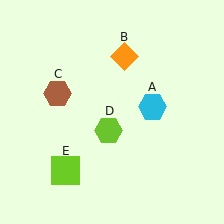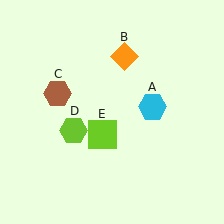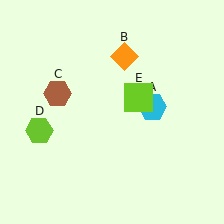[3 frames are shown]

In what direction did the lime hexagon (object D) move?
The lime hexagon (object D) moved left.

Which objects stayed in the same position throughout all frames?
Cyan hexagon (object A) and orange diamond (object B) and brown hexagon (object C) remained stationary.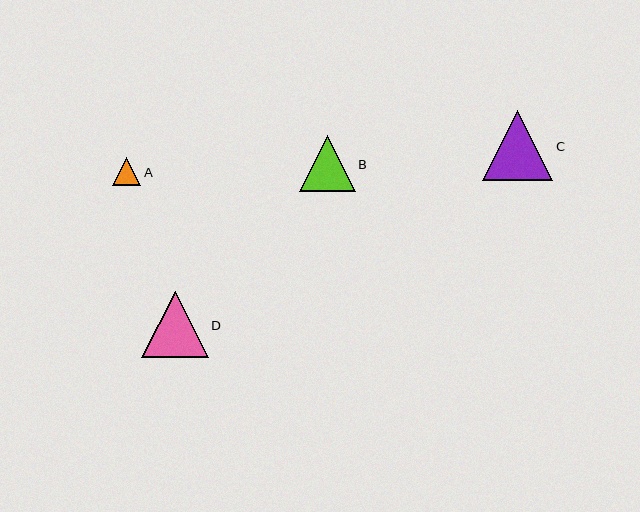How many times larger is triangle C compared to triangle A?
Triangle C is approximately 2.5 times the size of triangle A.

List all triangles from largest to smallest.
From largest to smallest: C, D, B, A.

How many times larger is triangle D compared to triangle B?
Triangle D is approximately 1.2 times the size of triangle B.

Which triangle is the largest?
Triangle C is the largest with a size of approximately 70 pixels.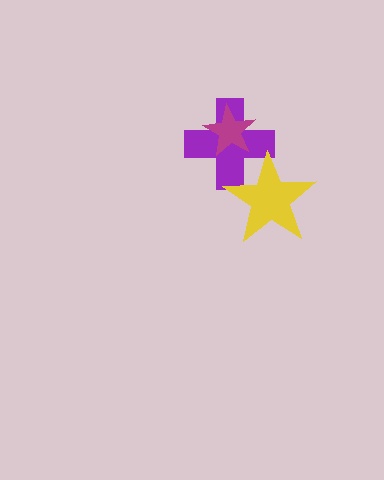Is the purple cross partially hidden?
Yes, it is partially covered by another shape.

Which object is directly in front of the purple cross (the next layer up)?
The magenta star is directly in front of the purple cross.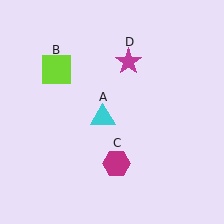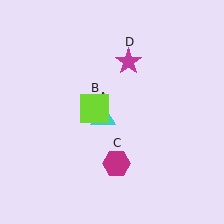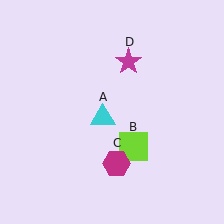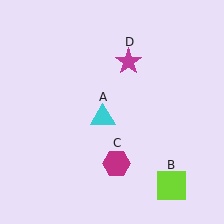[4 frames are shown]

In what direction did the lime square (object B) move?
The lime square (object B) moved down and to the right.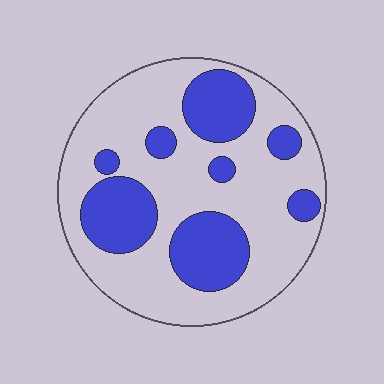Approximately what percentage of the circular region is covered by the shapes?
Approximately 30%.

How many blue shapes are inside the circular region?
8.